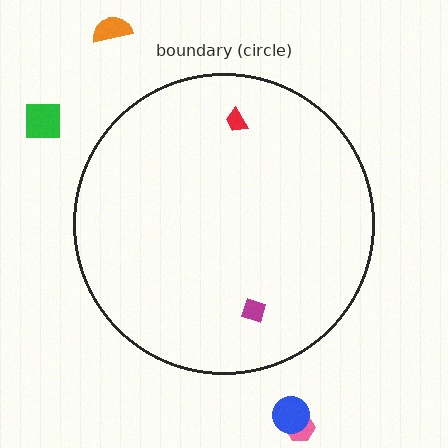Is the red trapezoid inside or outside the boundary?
Inside.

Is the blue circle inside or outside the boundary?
Outside.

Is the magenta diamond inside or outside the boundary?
Inside.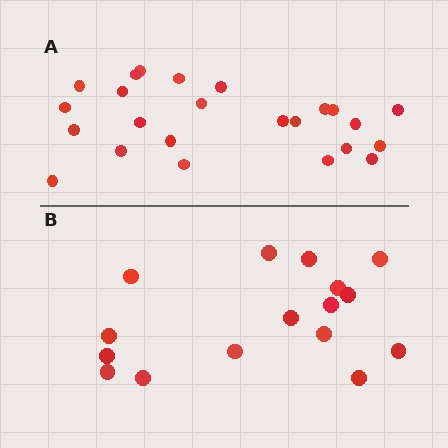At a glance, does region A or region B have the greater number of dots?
Region A (the top region) has more dots.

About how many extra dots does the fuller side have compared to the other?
Region A has roughly 8 or so more dots than region B.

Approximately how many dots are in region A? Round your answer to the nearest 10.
About 20 dots. (The exact count is 24, which rounds to 20.)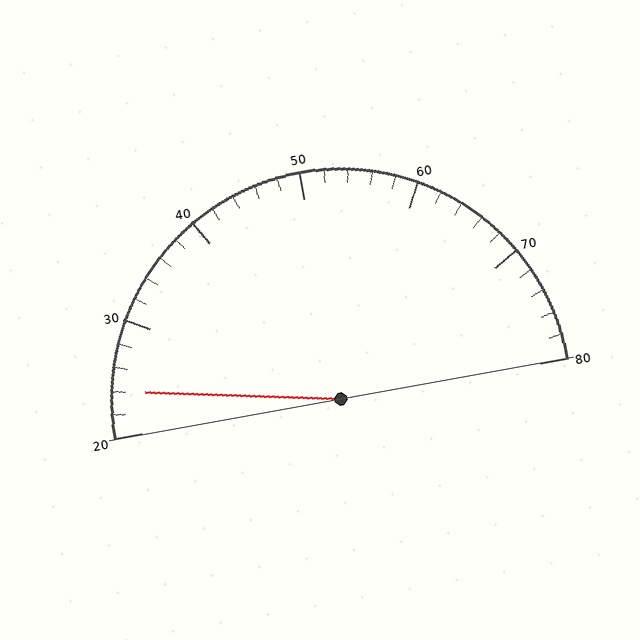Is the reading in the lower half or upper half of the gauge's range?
The reading is in the lower half of the range (20 to 80).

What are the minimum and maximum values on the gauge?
The gauge ranges from 20 to 80.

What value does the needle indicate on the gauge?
The needle indicates approximately 24.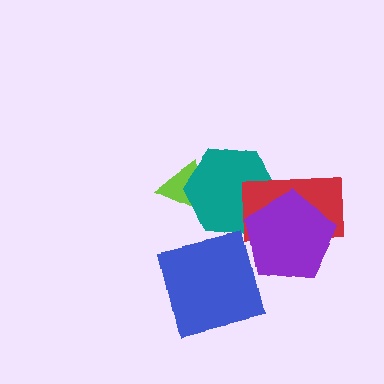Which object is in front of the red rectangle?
The purple pentagon is in front of the red rectangle.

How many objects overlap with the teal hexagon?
3 objects overlap with the teal hexagon.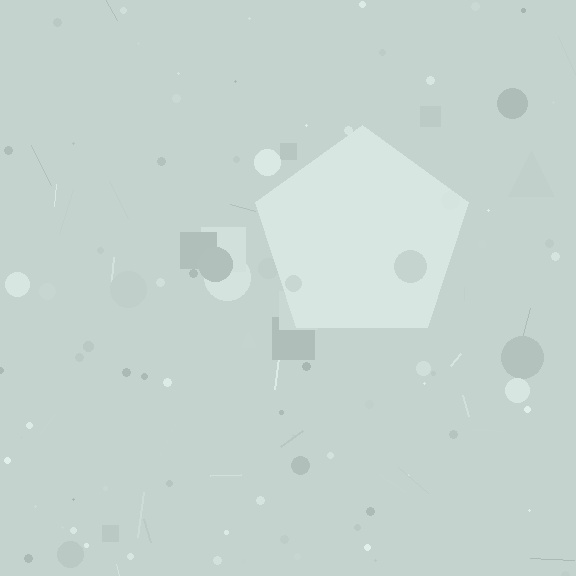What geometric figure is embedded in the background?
A pentagon is embedded in the background.